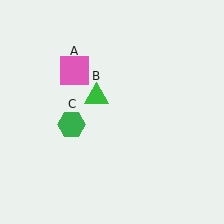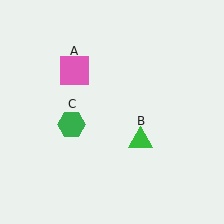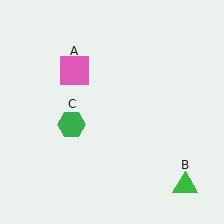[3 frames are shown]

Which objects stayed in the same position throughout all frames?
Pink square (object A) and green hexagon (object C) remained stationary.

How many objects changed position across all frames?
1 object changed position: green triangle (object B).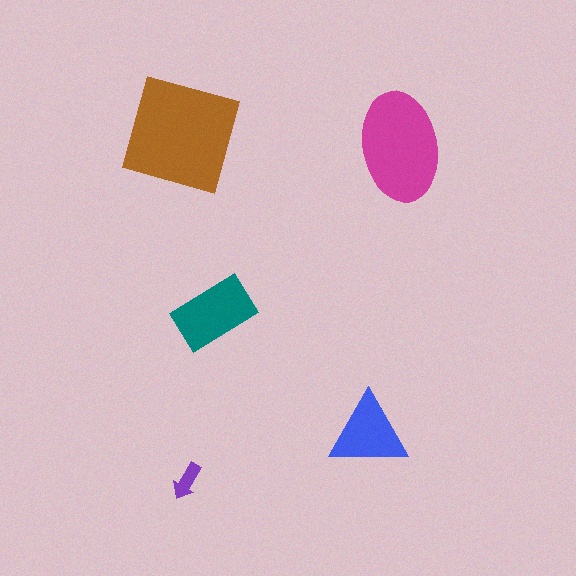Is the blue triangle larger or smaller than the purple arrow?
Larger.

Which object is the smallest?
The purple arrow.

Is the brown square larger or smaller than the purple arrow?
Larger.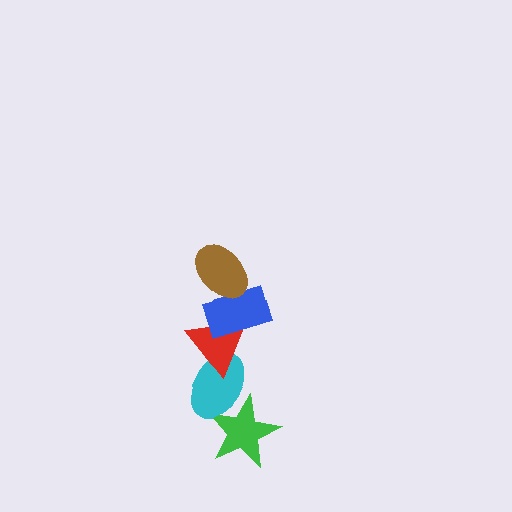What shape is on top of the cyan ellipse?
The red triangle is on top of the cyan ellipse.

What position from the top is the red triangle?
The red triangle is 3rd from the top.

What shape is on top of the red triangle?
The blue rectangle is on top of the red triangle.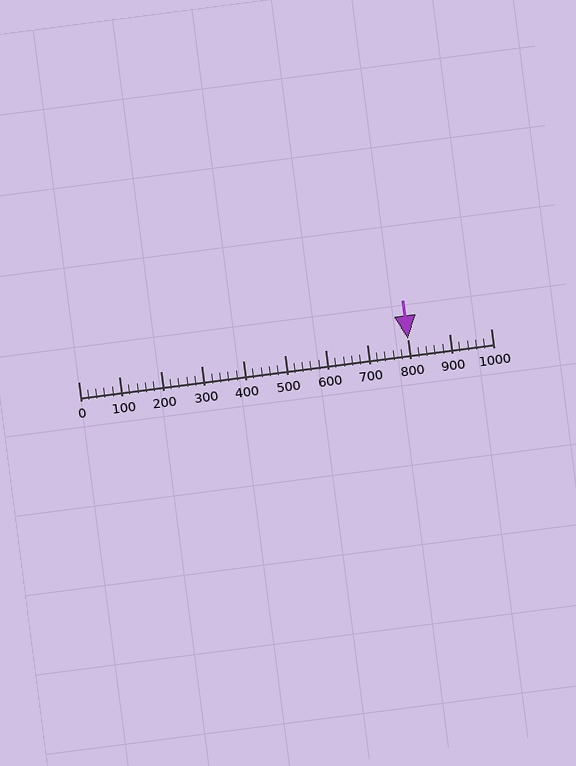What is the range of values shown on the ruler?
The ruler shows values from 0 to 1000.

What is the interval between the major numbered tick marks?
The major tick marks are spaced 100 units apart.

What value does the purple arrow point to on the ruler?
The purple arrow points to approximately 800.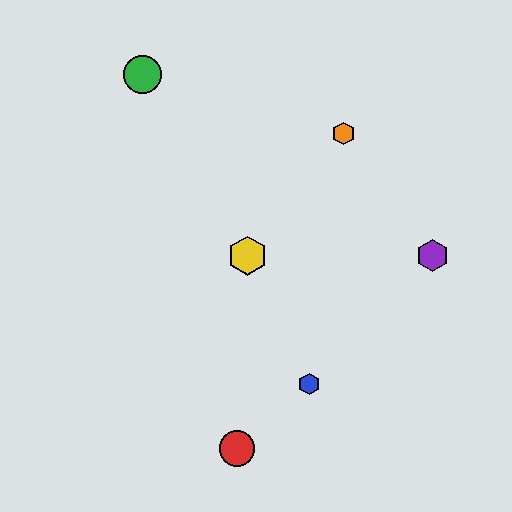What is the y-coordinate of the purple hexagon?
The purple hexagon is at y≈256.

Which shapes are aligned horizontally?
The yellow hexagon, the purple hexagon are aligned horizontally.